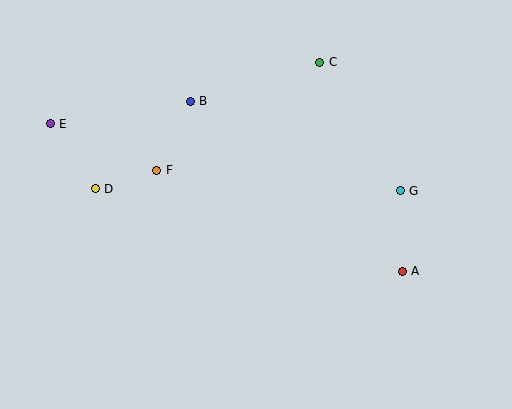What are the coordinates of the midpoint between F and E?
The midpoint between F and E is at (104, 147).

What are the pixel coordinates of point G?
Point G is at (400, 191).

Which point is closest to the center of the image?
Point F at (157, 170) is closest to the center.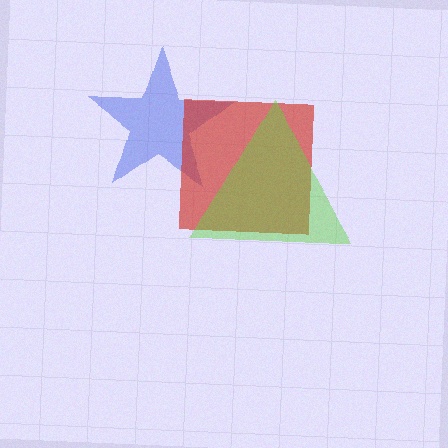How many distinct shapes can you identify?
There are 3 distinct shapes: a blue star, a red square, a lime triangle.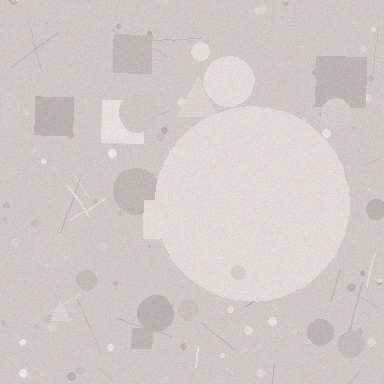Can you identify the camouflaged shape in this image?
The camouflaged shape is a circle.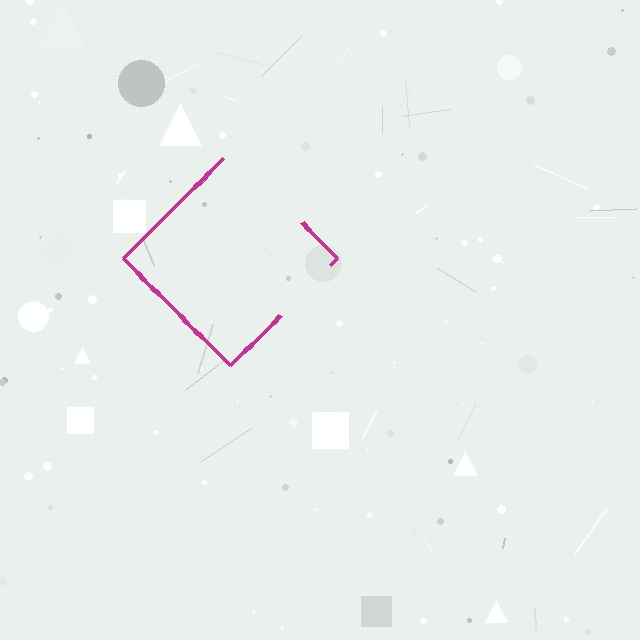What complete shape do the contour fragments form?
The contour fragments form a diamond.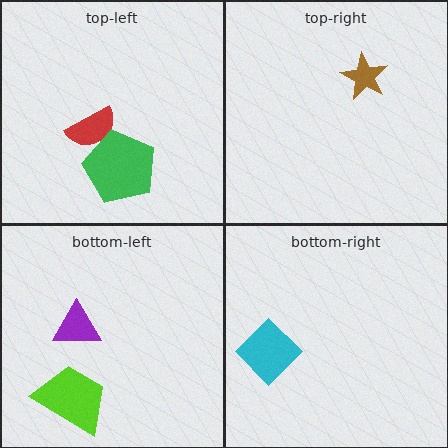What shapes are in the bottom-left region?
The lime trapezoid, the purple triangle.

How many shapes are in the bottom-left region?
2.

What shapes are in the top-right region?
The brown star.